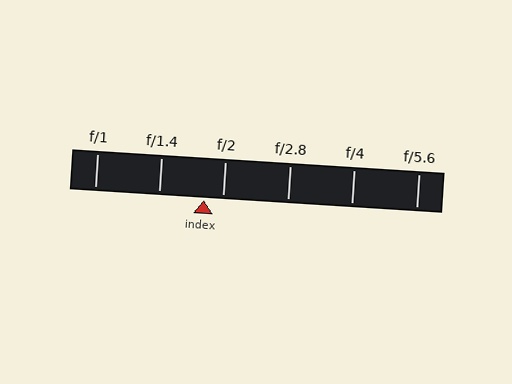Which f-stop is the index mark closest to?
The index mark is closest to f/2.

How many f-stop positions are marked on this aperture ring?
There are 6 f-stop positions marked.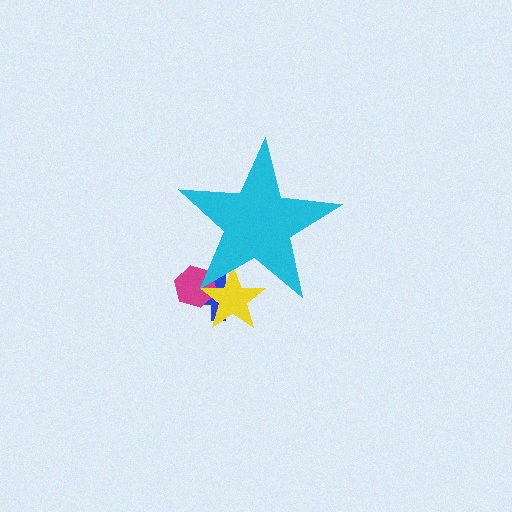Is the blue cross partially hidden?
Yes, the blue cross is partially hidden behind the cyan star.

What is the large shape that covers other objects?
A cyan star.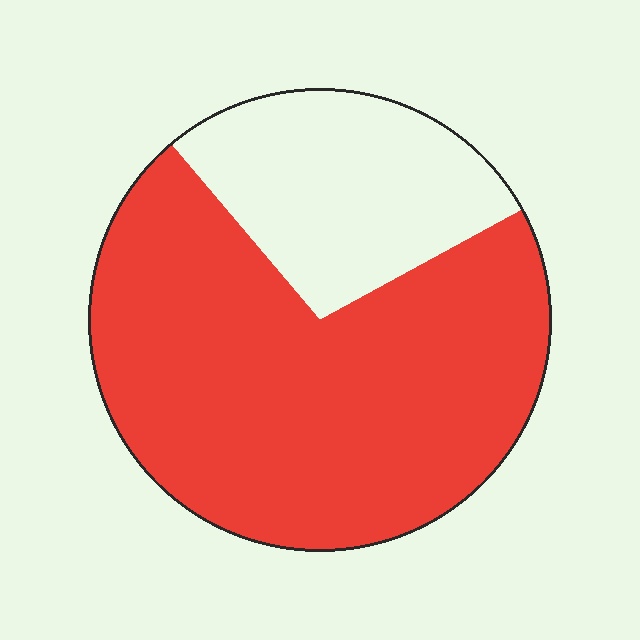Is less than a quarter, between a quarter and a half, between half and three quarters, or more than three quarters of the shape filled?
Between half and three quarters.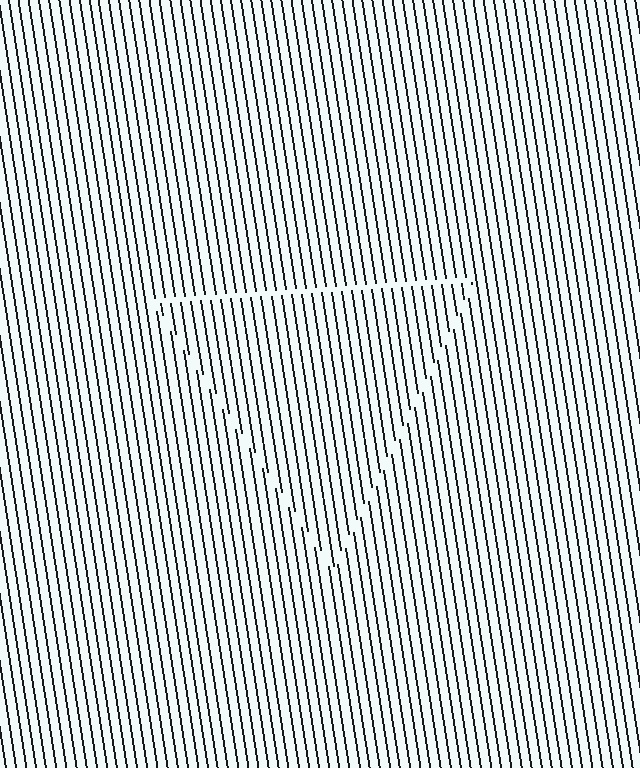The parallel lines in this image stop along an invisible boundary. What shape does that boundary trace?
An illusory triangle. The interior of the shape contains the same grating, shifted by half a period — the contour is defined by the phase discontinuity where line-ends from the inner and outer gratings abut.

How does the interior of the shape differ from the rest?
The interior of the shape contains the same grating, shifted by half a period — the contour is defined by the phase discontinuity where line-ends from the inner and outer gratings abut.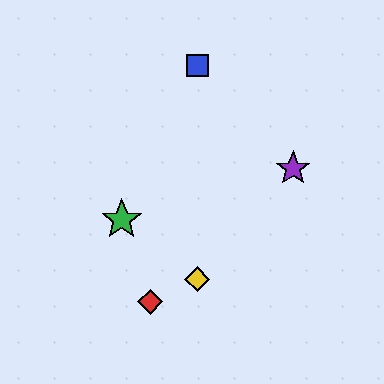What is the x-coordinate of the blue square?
The blue square is at x≈197.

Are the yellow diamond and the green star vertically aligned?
No, the yellow diamond is at x≈197 and the green star is at x≈122.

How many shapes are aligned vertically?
2 shapes (the blue square, the yellow diamond) are aligned vertically.